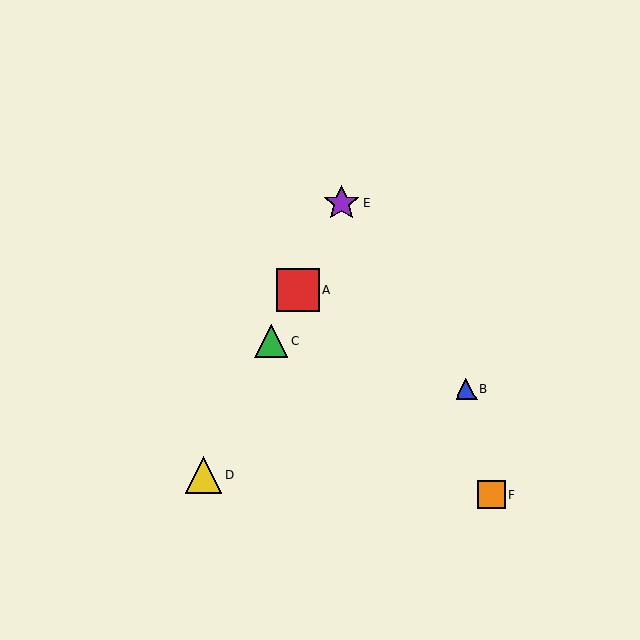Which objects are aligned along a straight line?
Objects A, C, D, E are aligned along a straight line.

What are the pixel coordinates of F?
Object F is at (492, 495).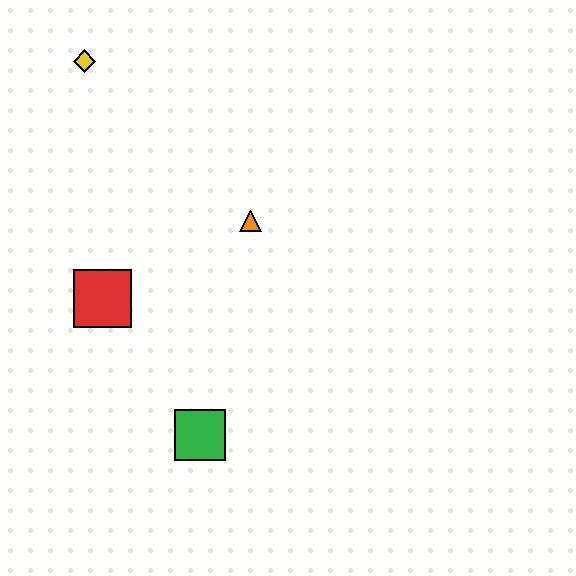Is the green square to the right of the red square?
Yes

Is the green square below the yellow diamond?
Yes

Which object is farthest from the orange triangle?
The yellow diamond is farthest from the orange triangle.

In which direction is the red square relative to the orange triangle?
The red square is to the left of the orange triangle.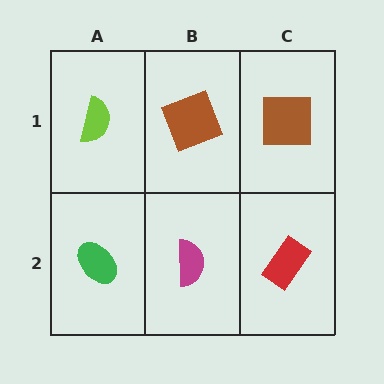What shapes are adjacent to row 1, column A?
A green ellipse (row 2, column A), a brown square (row 1, column B).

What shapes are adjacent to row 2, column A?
A lime semicircle (row 1, column A), a magenta semicircle (row 2, column B).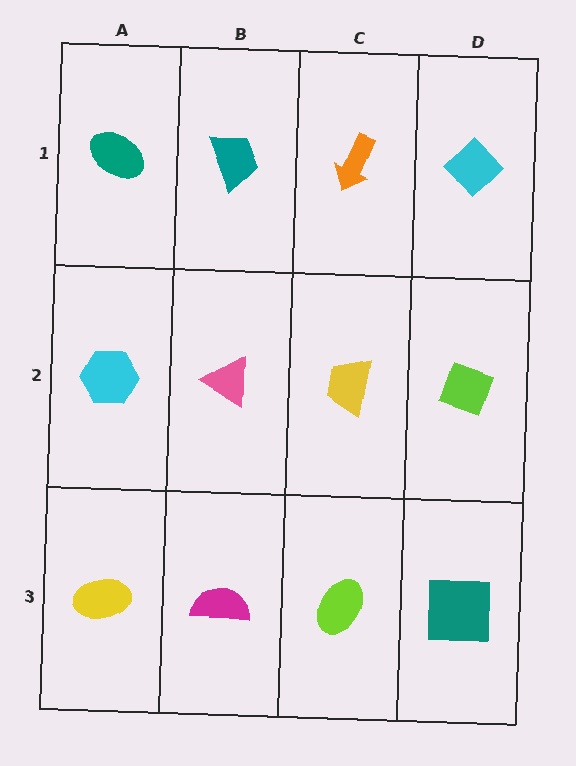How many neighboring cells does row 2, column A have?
3.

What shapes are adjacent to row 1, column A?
A cyan hexagon (row 2, column A), a teal trapezoid (row 1, column B).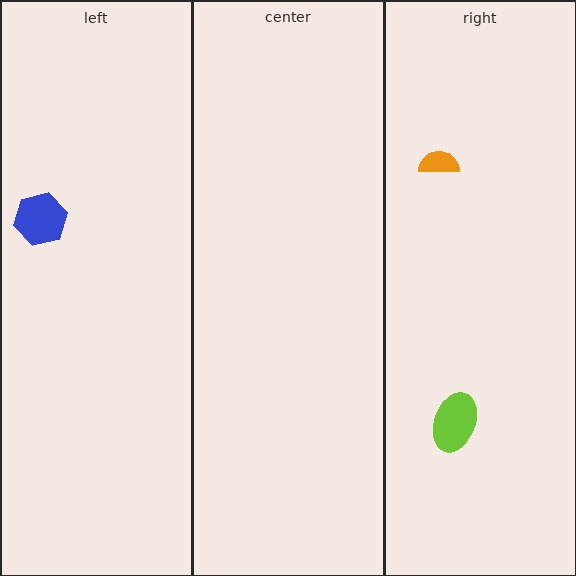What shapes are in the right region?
The orange semicircle, the lime ellipse.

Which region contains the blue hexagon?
The left region.